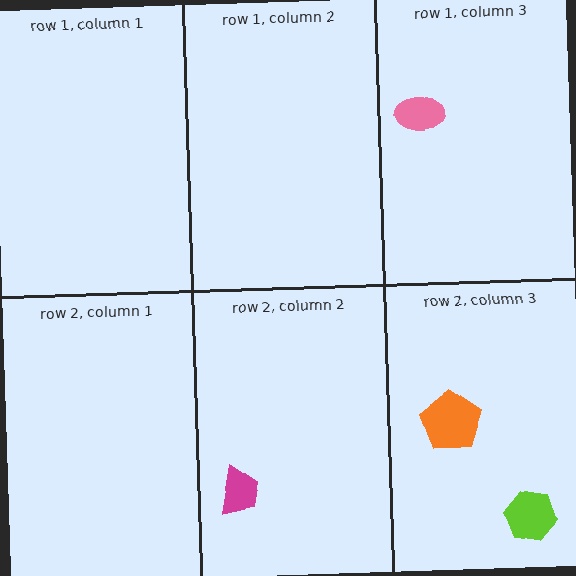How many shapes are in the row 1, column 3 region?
1.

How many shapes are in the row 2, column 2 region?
1.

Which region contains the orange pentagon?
The row 2, column 3 region.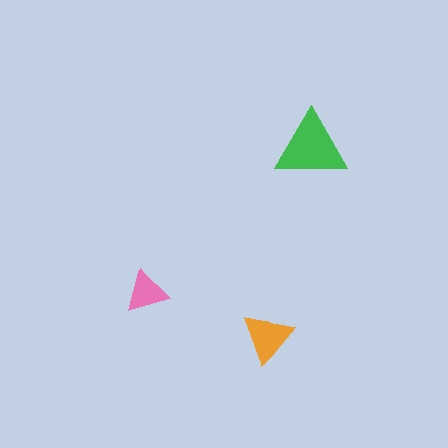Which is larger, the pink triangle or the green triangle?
The green one.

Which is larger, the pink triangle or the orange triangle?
The orange one.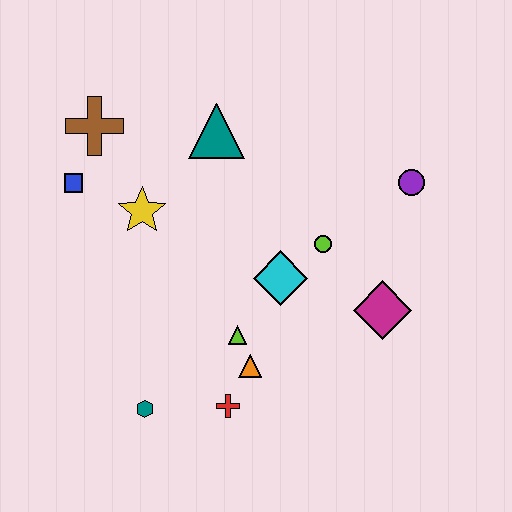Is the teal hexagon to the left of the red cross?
Yes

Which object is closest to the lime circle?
The cyan diamond is closest to the lime circle.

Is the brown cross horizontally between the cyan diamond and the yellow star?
No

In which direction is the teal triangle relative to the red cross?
The teal triangle is above the red cross.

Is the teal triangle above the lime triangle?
Yes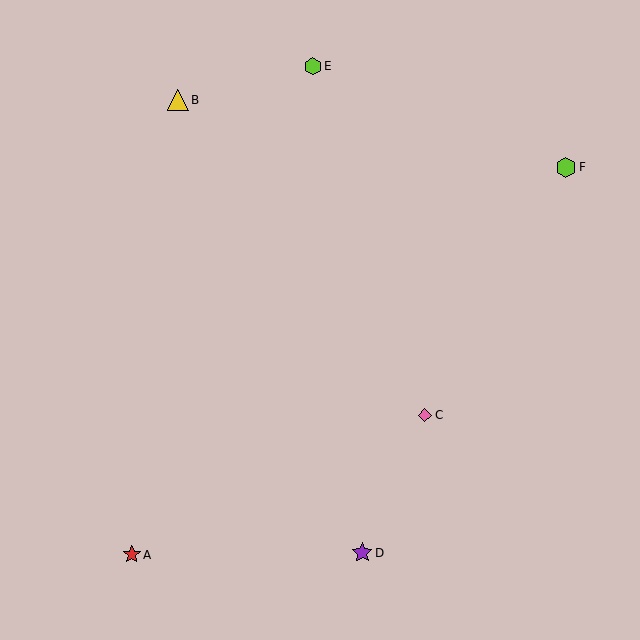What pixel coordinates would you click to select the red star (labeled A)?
Click at (132, 555) to select the red star A.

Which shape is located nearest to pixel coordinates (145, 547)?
The red star (labeled A) at (132, 555) is nearest to that location.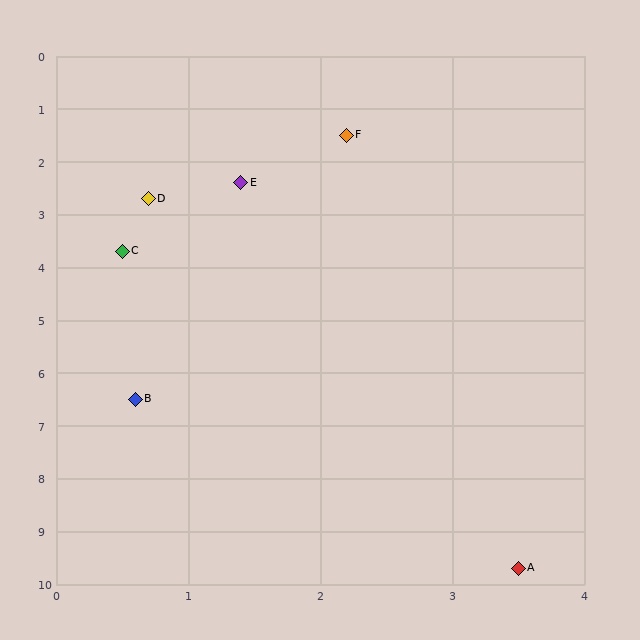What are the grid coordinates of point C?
Point C is at approximately (0.5, 3.7).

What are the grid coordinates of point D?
Point D is at approximately (0.7, 2.7).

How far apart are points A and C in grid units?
Points A and C are about 6.7 grid units apart.